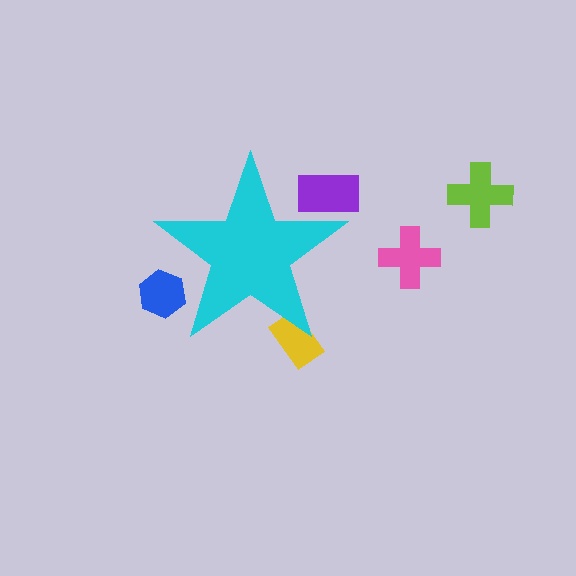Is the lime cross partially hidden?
No, the lime cross is fully visible.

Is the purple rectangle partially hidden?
Yes, the purple rectangle is partially hidden behind the cyan star.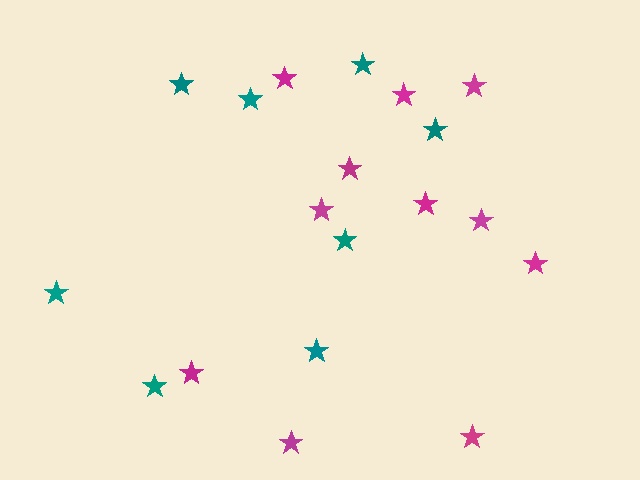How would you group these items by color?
There are 2 groups: one group of teal stars (8) and one group of magenta stars (11).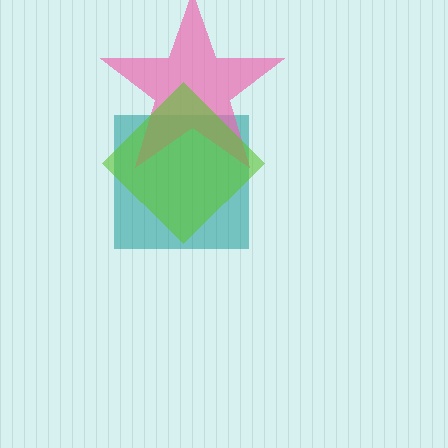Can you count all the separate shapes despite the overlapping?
Yes, there are 3 separate shapes.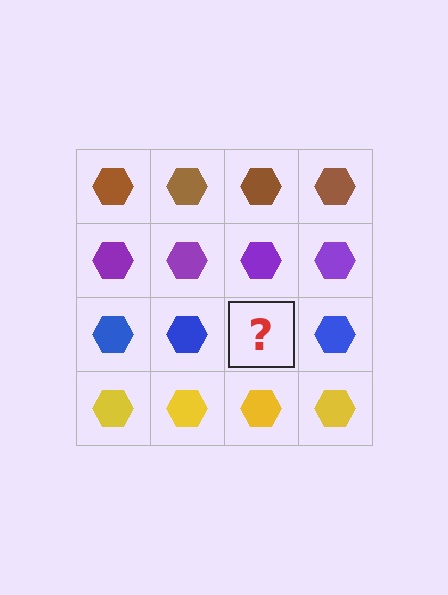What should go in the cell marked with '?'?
The missing cell should contain a blue hexagon.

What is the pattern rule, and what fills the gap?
The rule is that each row has a consistent color. The gap should be filled with a blue hexagon.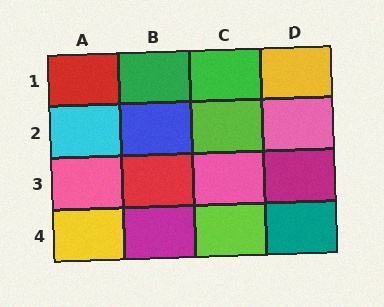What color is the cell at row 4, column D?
Teal.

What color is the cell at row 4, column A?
Yellow.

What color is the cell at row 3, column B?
Red.